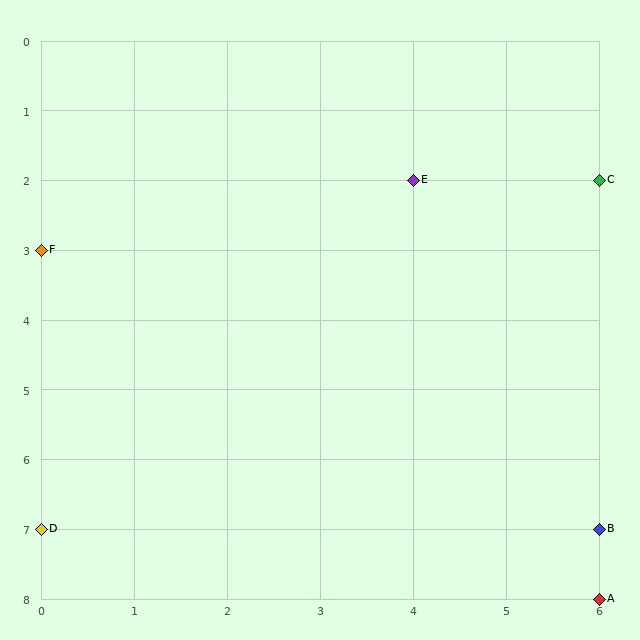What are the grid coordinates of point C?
Point C is at grid coordinates (6, 2).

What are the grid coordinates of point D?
Point D is at grid coordinates (0, 7).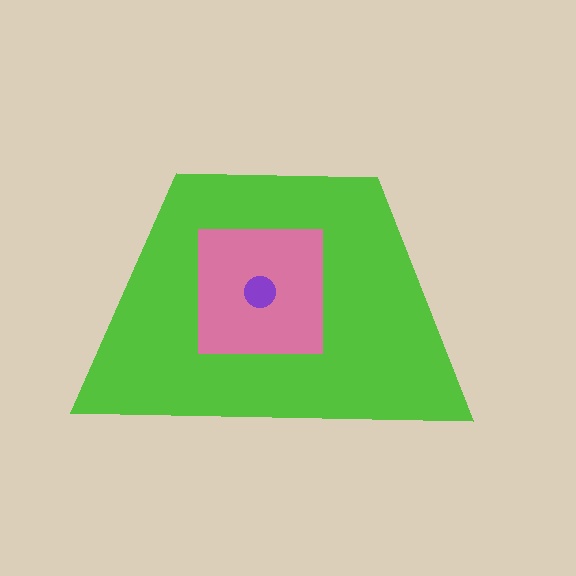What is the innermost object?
The purple circle.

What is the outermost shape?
The lime trapezoid.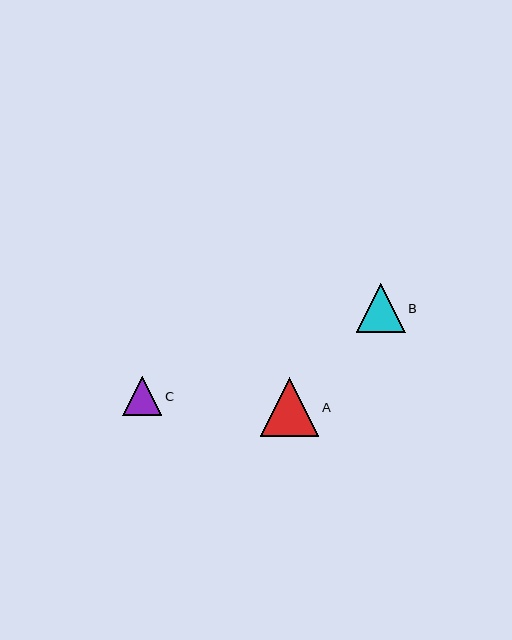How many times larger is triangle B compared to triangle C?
Triangle B is approximately 1.3 times the size of triangle C.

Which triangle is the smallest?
Triangle C is the smallest with a size of approximately 39 pixels.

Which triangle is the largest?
Triangle A is the largest with a size of approximately 58 pixels.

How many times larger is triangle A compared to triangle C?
Triangle A is approximately 1.5 times the size of triangle C.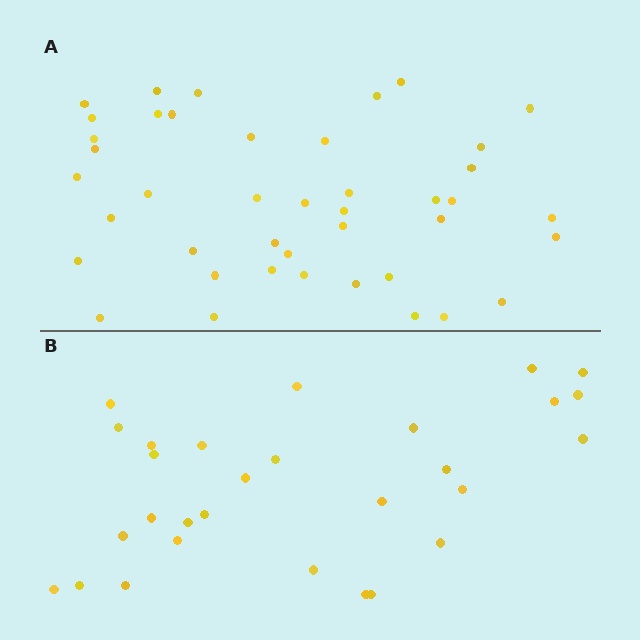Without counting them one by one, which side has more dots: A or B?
Region A (the top region) has more dots.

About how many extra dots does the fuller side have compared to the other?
Region A has approximately 15 more dots than region B.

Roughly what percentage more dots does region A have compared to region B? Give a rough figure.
About 45% more.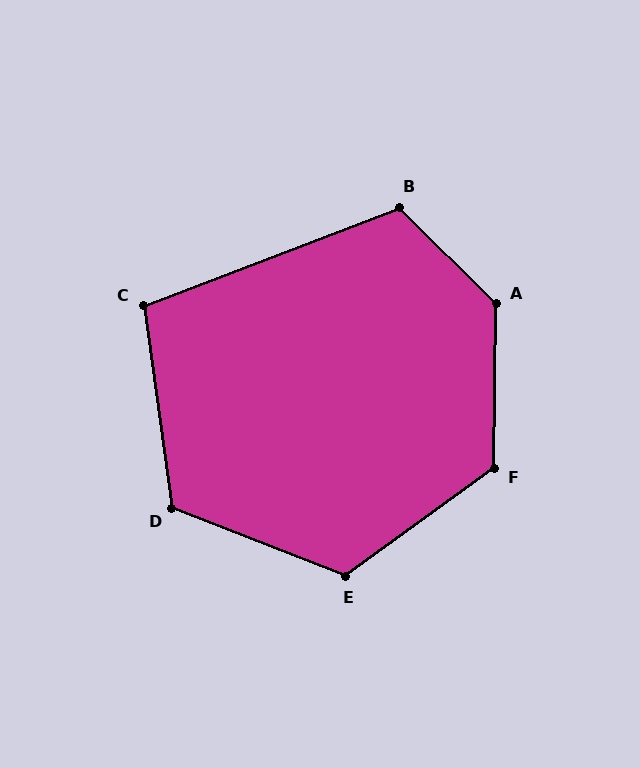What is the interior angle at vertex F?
Approximately 127 degrees (obtuse).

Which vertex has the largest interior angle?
A, at approximately 134 degrees.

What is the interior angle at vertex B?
Approximately 114 degrees (obtuse).